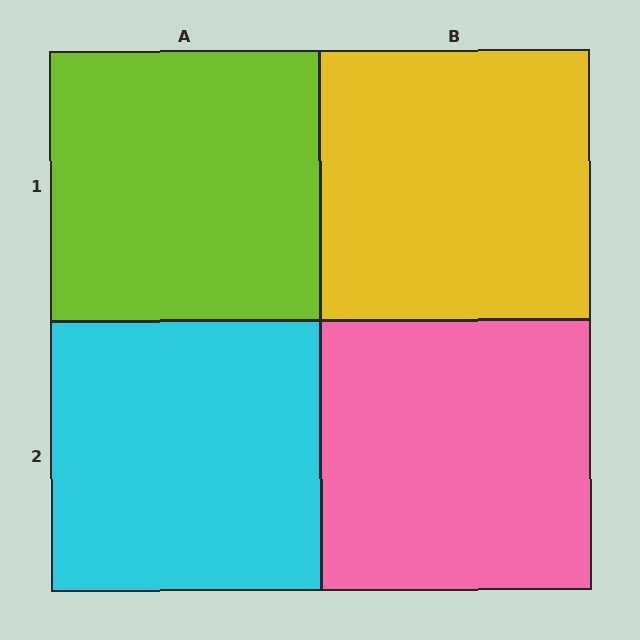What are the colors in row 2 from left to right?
Cyan, pink.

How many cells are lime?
1 cell is lime.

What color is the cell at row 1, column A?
Lime.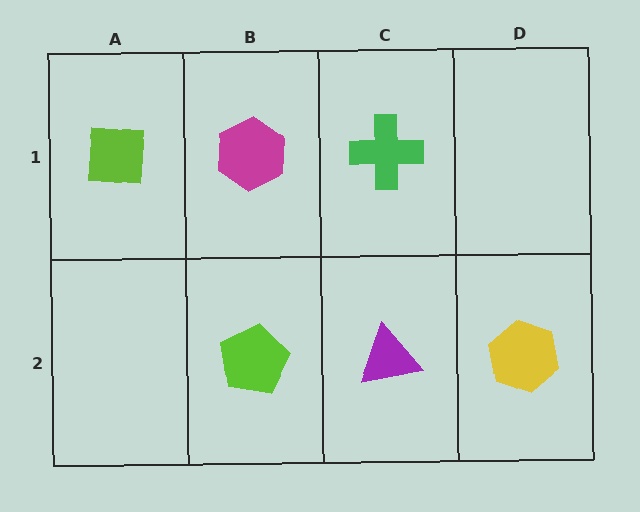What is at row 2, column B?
A lime pentagon.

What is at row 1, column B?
A magenta hexagon.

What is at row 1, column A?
A lime square.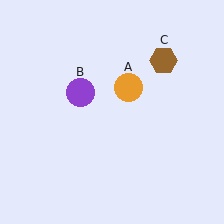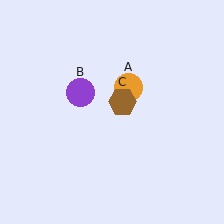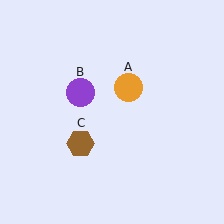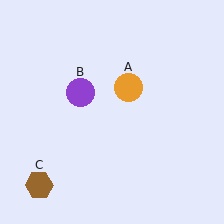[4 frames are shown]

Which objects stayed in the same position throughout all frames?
Orange circle (object A) and purple circle (object B) remained stationary.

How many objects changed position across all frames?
1 object changed position: brown hexagon (object C).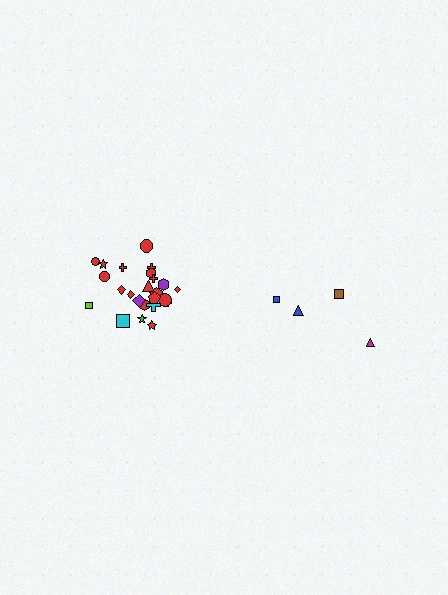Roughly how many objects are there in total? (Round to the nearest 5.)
Roughly 30 objects in total.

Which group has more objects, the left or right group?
The left group.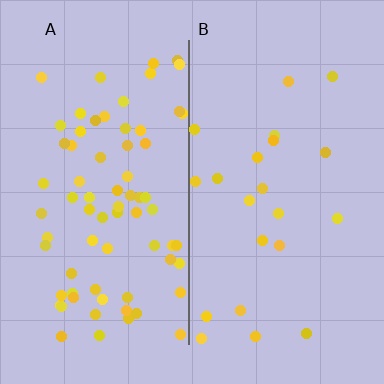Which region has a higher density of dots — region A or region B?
A (the left).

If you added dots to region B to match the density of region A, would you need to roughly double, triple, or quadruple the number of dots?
Approximately triple.